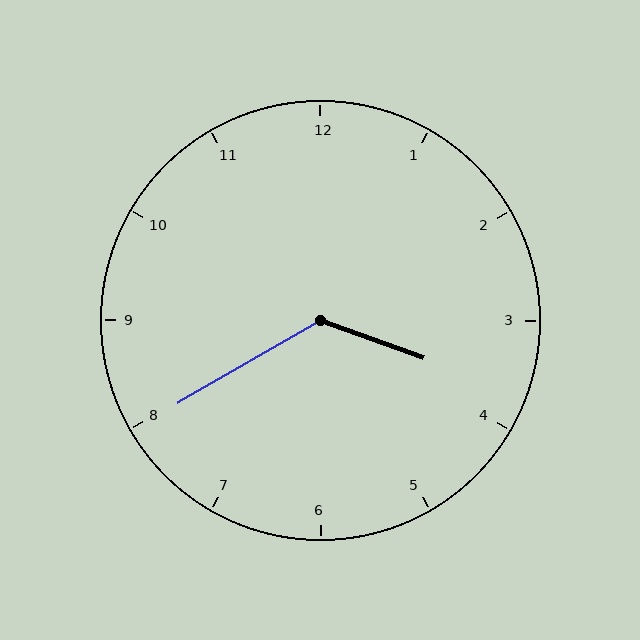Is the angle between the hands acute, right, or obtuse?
It is obtuse.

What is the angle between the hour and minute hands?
Approximately 130 degrees.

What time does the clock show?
3:40.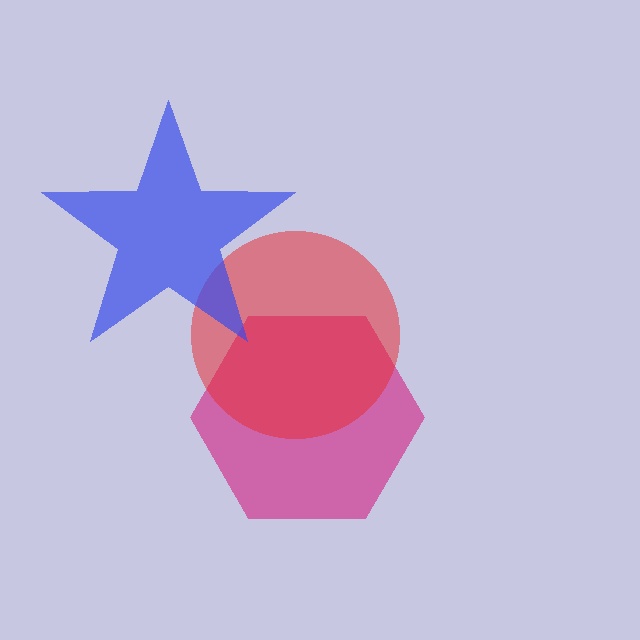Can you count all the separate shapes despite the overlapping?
Yes, there are 3 separate shapes.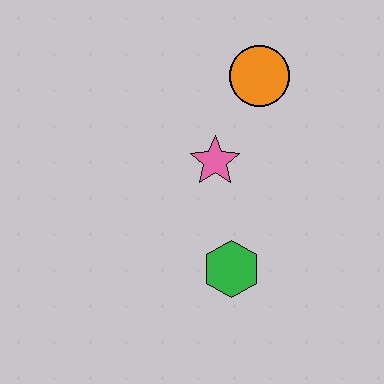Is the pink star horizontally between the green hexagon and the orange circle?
No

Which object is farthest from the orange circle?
The green hexagon is farthest from the orange circle.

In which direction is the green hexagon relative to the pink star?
The green hexagon is below the pink star.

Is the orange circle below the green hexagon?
No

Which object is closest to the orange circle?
The pink star is closest to the orange circle.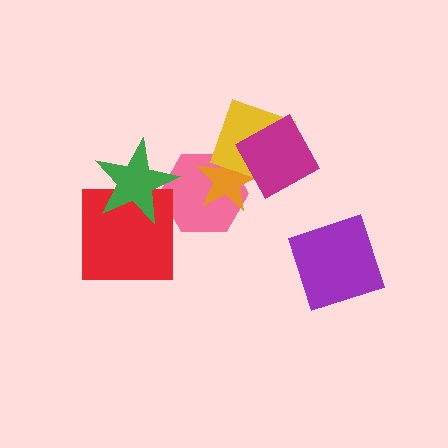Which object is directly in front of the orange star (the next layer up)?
The yellow diamond is directly in front of the orange star.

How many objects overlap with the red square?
1 object overlaps with the red square.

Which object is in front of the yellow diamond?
The magenta diamond is in front of the yellow diamond.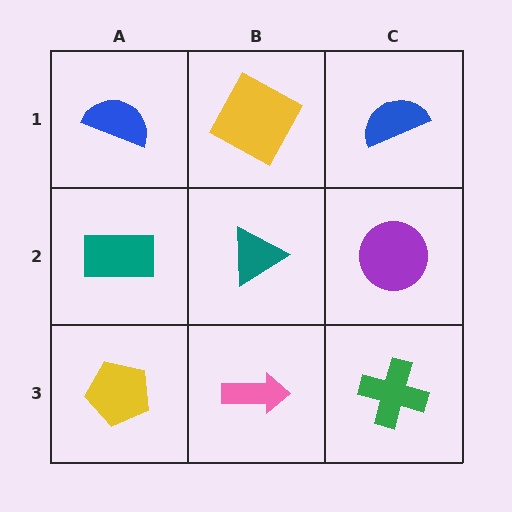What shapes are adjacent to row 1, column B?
A teal triangle (row 2, column B), a blue semicircle (row 1, column A), a blue semicircle (row 1, column C).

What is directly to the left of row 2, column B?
A teal rectangle.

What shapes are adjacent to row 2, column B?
A yellow square (row 1, column B), a pink arrow (row 3, column B), a teal rectangle (row 2, column A), a purple circle (row 2, column C).